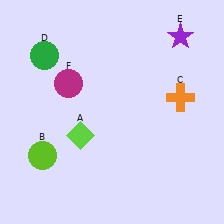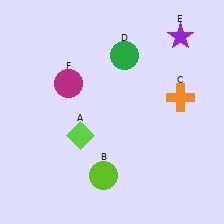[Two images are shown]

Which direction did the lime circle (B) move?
The lime circle (B) moved right.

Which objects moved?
The objects that moved are: the lime circle (B), the green circle (D).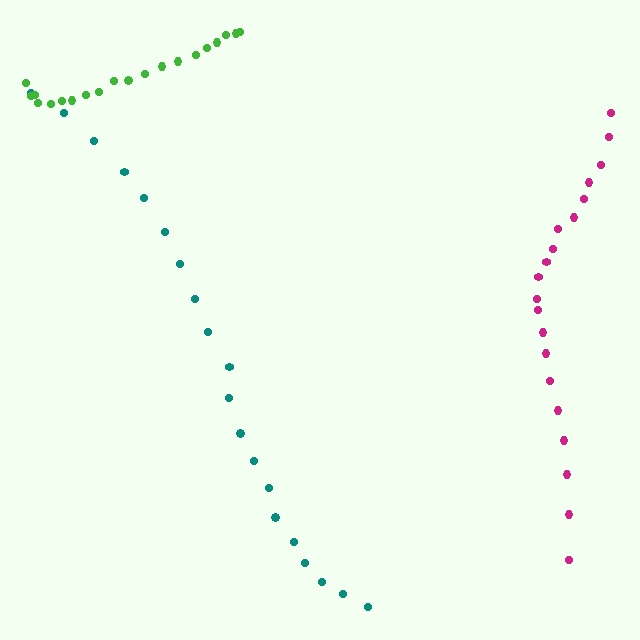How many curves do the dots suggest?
There are 3 distinct paths.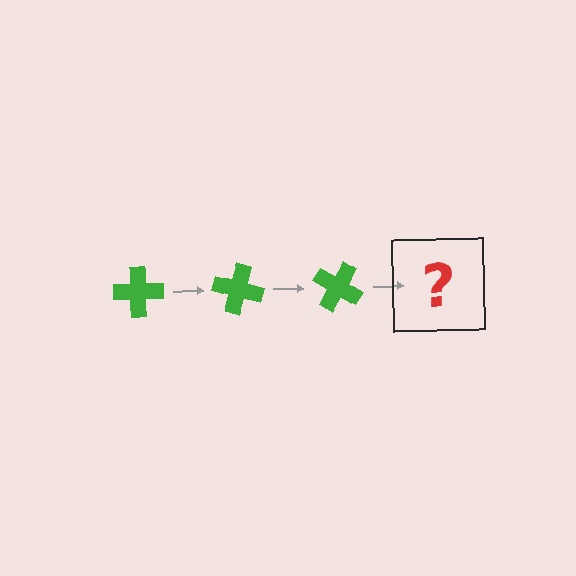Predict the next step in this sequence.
The next step is a green cross rotated 45 degrees.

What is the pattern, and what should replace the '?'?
The pattern is that the cross rotates 15 degrees each step. The '?' should be a green cross rotated 45 degrees.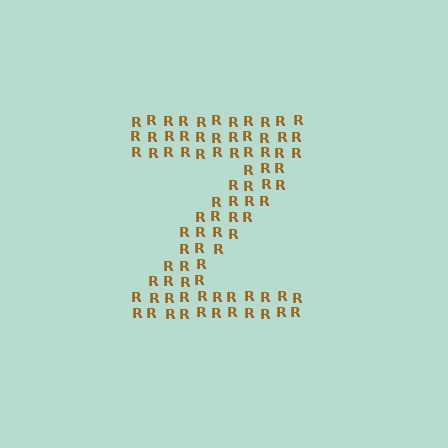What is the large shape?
The large shape is the letter Z.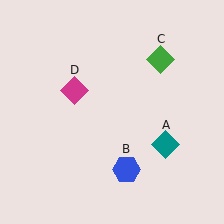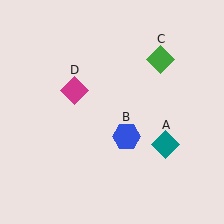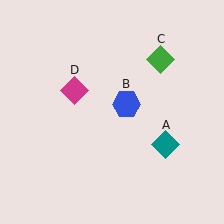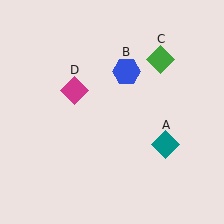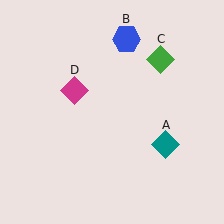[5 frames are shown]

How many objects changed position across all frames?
1 object changed position: blue hexagon (object B).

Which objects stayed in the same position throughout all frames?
Teal diamond (object A) and green diamond (object C) and magenta diamond (object D) remained stationary.